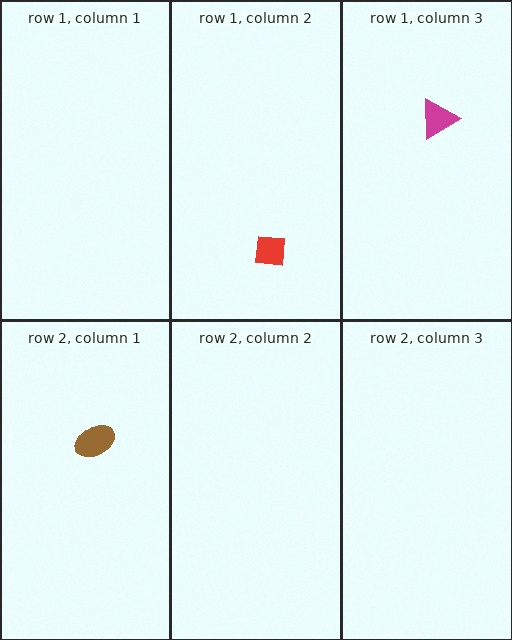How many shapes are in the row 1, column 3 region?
1.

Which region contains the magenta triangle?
The row 1, column 3 region.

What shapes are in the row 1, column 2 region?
The red square.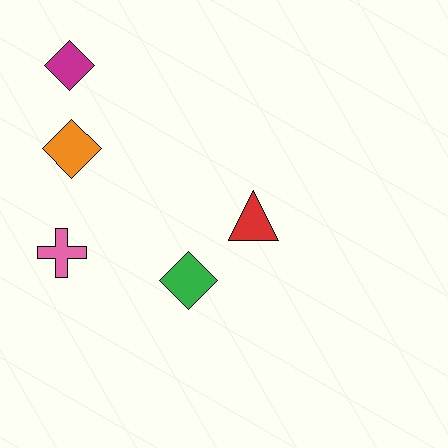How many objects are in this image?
There are 5 objects.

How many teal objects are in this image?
There are no teal objects.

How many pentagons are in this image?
There are no pentagons.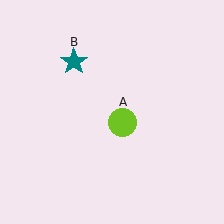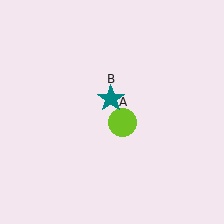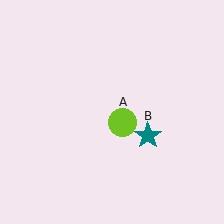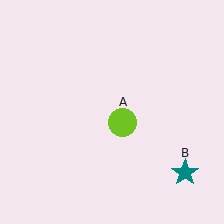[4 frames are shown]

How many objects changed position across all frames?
1 object changed position: teal star (object B).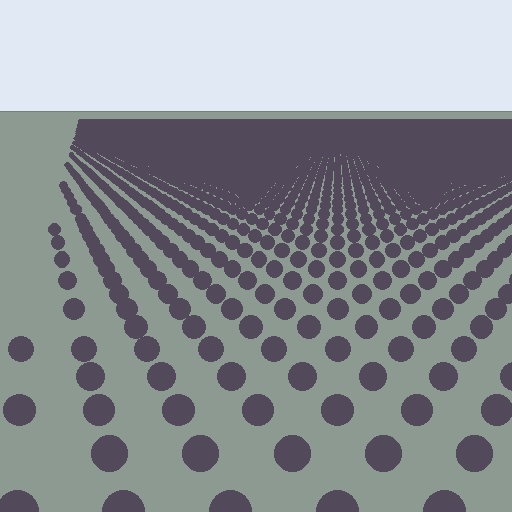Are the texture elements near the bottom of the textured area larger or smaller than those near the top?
Larger. Near the bottom, elements are closer to the viewer and appear at a bigger on-screen size.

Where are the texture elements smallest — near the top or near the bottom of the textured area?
Near the top.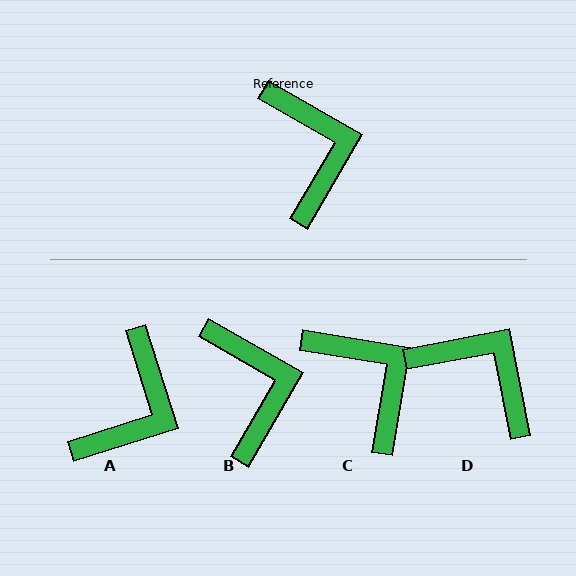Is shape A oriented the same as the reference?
No, it is off by about 42 degrees.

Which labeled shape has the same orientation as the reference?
B.